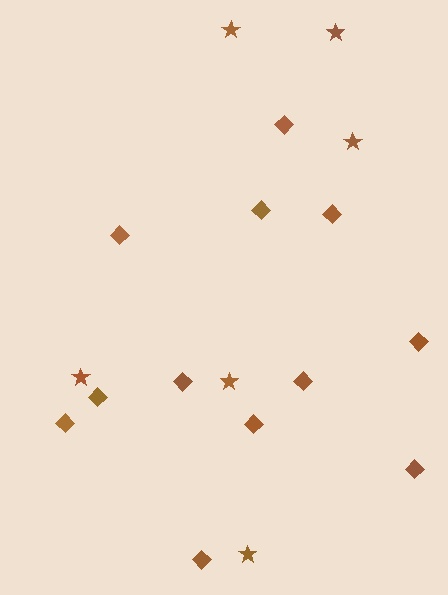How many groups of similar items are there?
There are 2 groups: one group of stars (6) and one group of diamonds (12).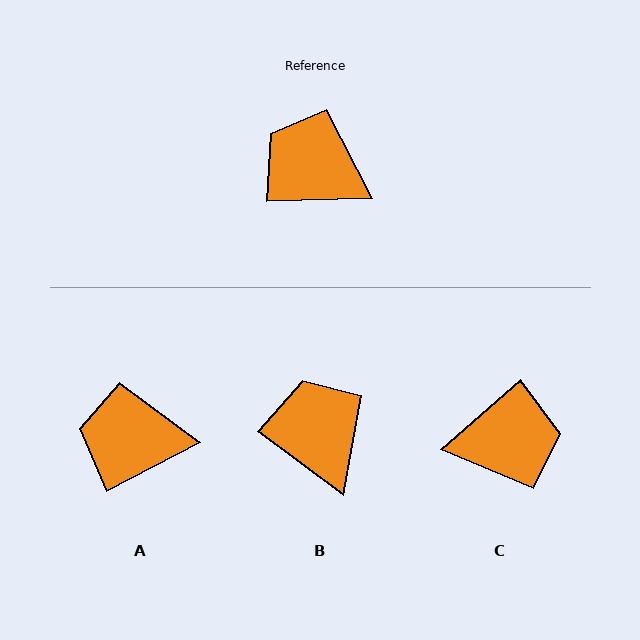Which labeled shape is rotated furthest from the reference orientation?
C, about 140 degrees away.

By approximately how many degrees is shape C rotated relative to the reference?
Approximately 140 degrees clockwise.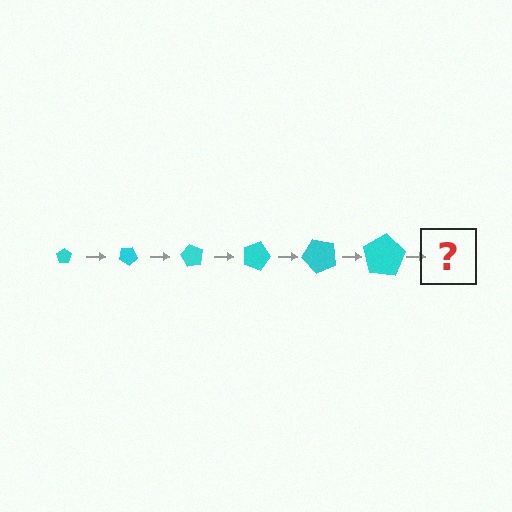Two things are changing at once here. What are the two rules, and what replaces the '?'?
The two rules are that the pentagon grows larger each step and it rotates 30 degrees each step. The '?' should be a pentagon, larger than the previous one and rotated 180 degrees from the start.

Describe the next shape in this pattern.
It should be a pentagon, larger than the previous one and rotated 180 degrees from the start.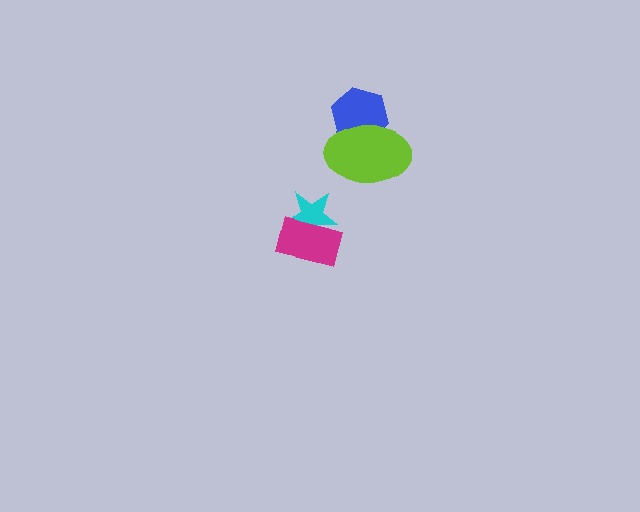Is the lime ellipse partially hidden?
No, no other shape covers it.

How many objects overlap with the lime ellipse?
1 object overlaps with the lime ellipse.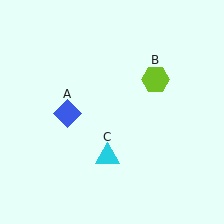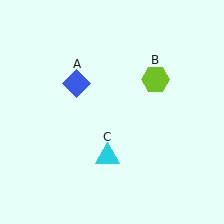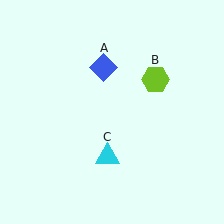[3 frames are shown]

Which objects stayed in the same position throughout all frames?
Lime hexagon (object B) and cyan triangle (object C) remained stationary.